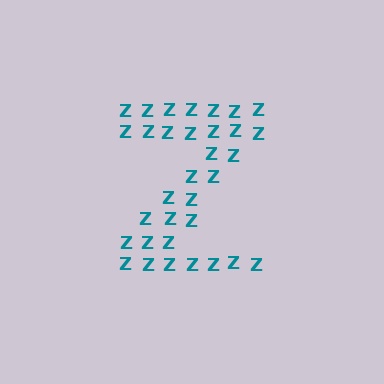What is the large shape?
The large shape is the letter Z.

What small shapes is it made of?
It is made of small letter Z's.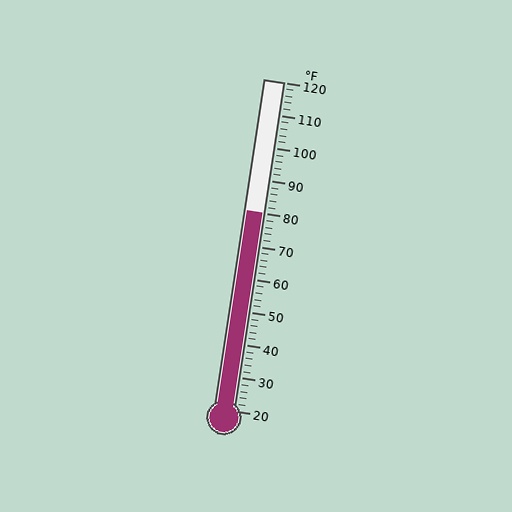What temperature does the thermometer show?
The thermometer shows approximately 80°F.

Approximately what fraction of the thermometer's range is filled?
The thermometer is filled to approximately 60% of its range.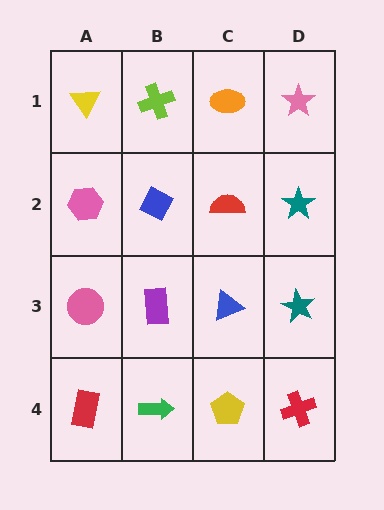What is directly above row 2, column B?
A lime cross.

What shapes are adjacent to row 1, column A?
A pink hexagon (row 2, column A), a lime cross (row 1, column B).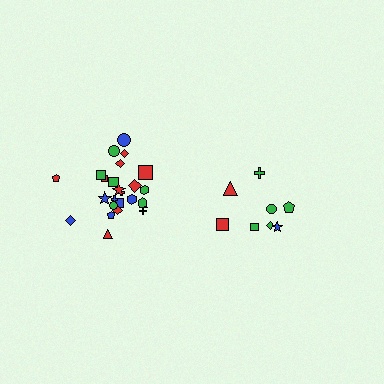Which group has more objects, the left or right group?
The left group.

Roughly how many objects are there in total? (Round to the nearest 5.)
Roughly 35 objects in total.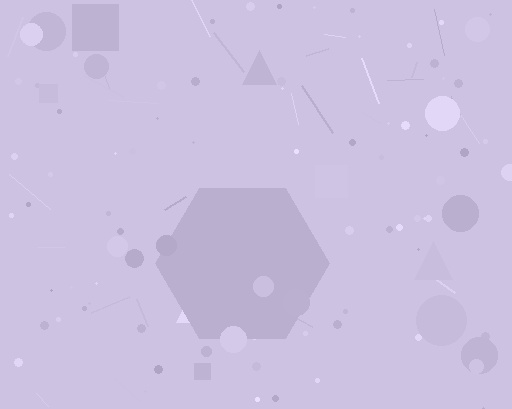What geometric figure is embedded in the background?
A hexagon is embedded in the background.